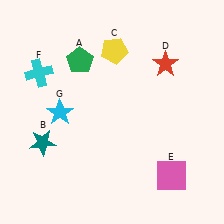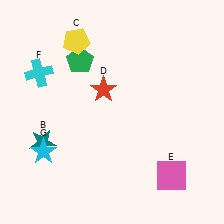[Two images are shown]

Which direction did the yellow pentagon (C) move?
The yellow pentagon (C) moved left.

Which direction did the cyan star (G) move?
The cyan star (G) moved down.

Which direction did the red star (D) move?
The red star (D) moved left.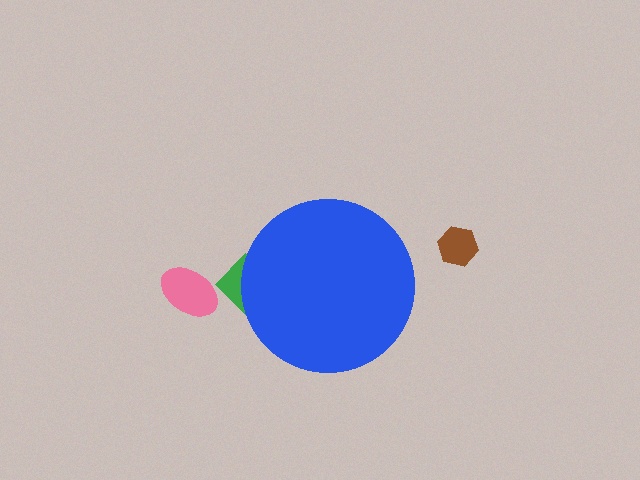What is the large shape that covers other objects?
A blue circle.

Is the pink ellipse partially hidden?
No, the pink ellipse is fully visible.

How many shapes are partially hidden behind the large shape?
1 shape is partially hidden.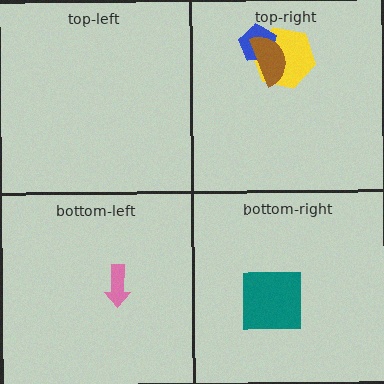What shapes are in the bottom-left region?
The pink arrow.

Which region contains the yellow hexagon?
The top-right region.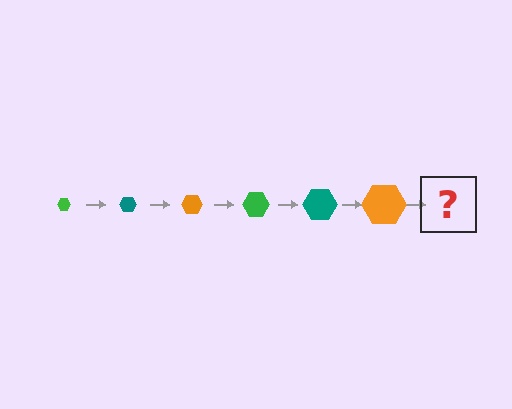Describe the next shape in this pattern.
It should be a green hexagon, larger than the previous one.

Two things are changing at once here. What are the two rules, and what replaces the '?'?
The two rules are that the hexagon grows larger each step and the color cycles through green, teal, and orange. The '?' should be a green hexagon, larger than the previous one.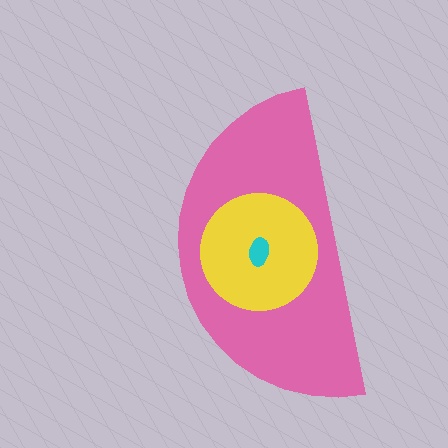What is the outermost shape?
The pink semicircle.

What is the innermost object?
The cyan ellipse.